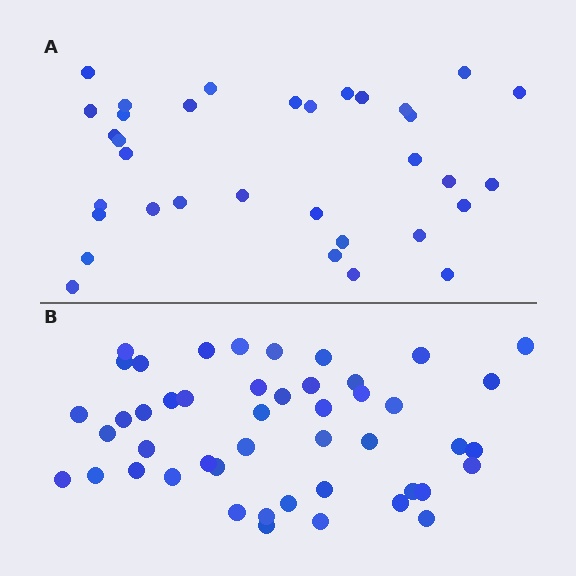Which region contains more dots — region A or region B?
Region B (the bottom region) has more dots.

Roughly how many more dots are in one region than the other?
Region B has approximately 15 more dots than region A.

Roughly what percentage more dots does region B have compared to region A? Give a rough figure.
About 40% more.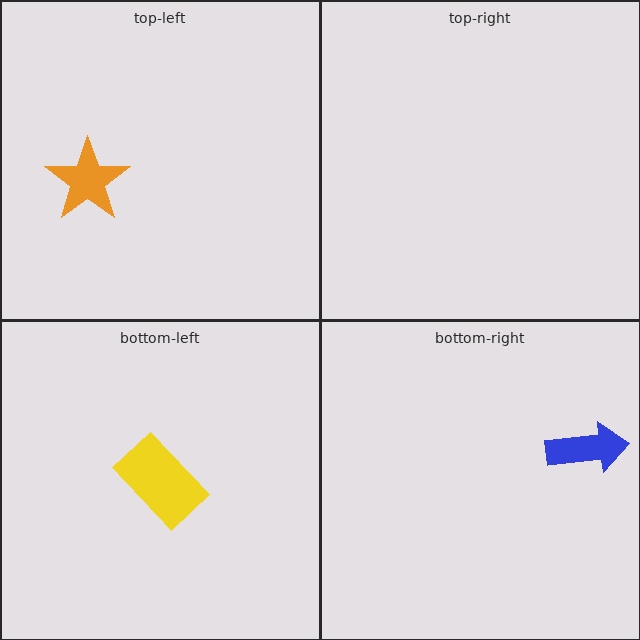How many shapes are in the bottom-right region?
1.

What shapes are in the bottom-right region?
The blue arrow.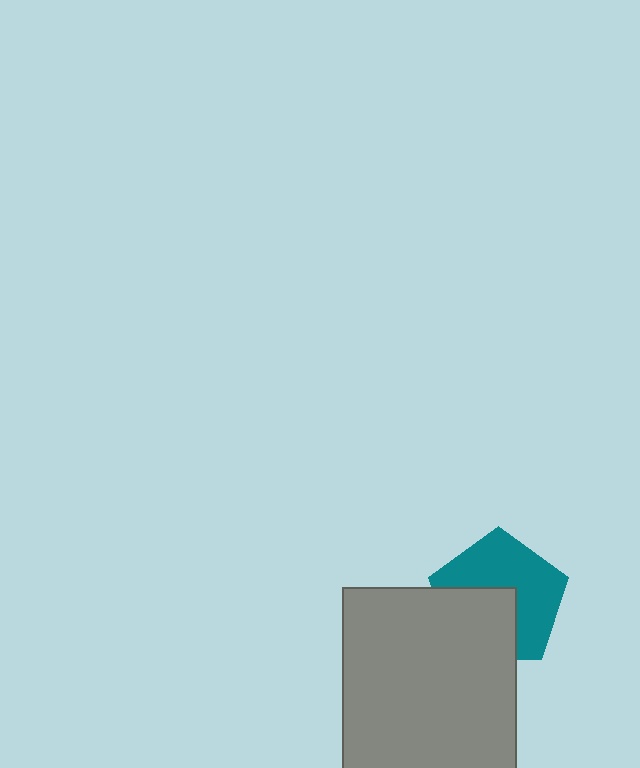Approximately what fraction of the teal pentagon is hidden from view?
Roughly 41% of the teal pentagon is hidden behind the gray rectangle.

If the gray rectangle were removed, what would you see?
You would see the complete teal pentagon.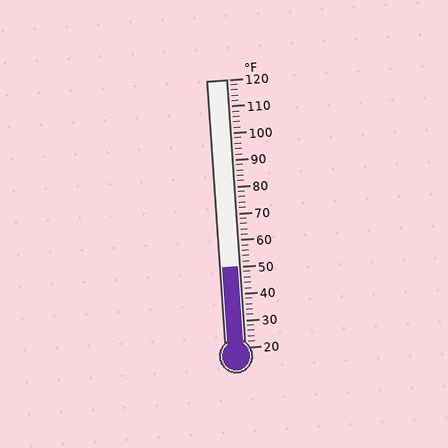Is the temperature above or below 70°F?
The temperature is below 70°F.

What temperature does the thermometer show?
The thermometer shows approximately 50°F.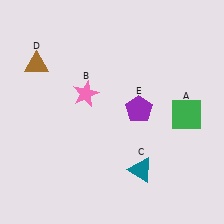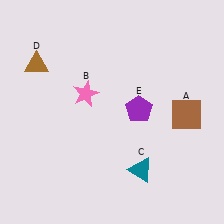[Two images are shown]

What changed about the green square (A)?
In Image 1, A is green. In Image 2, it changed to brown.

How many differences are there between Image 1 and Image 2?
There is 1 difference between the two images.